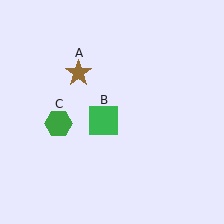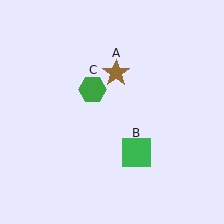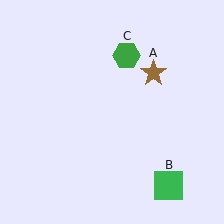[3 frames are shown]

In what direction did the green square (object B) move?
The green square (object B) moved down and to the right.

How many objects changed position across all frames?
3 objects changed position: brown star (object A), green square (object B), green hexagon (object C).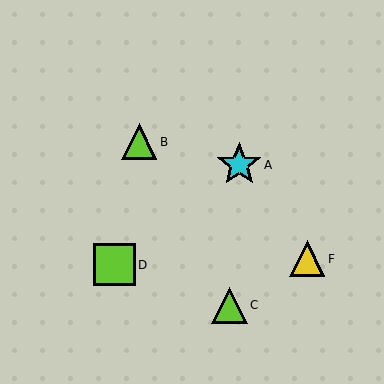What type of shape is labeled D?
Shape D is a lime square.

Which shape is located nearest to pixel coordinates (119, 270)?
The lime square (labeled D) at (114, 265) is nearest to that location.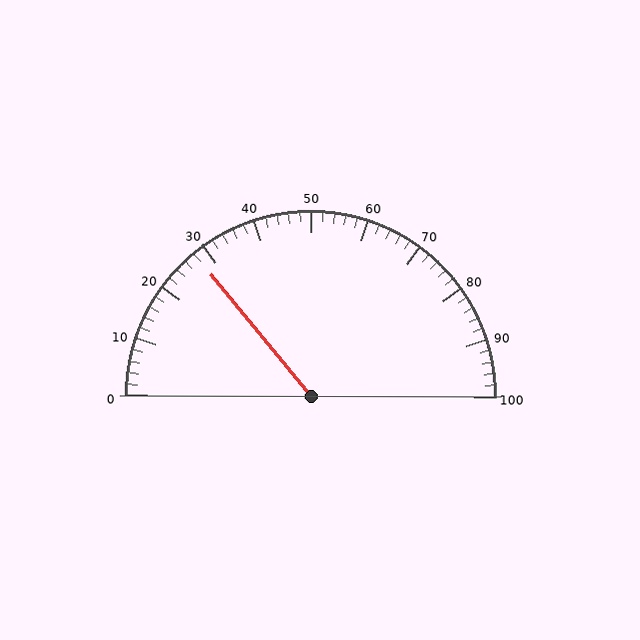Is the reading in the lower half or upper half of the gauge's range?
The reading is in the lower half of the range (0 to 100).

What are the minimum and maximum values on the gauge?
The gauge ranges from 0 to 100.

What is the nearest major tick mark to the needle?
The nearest major tick mark is 30.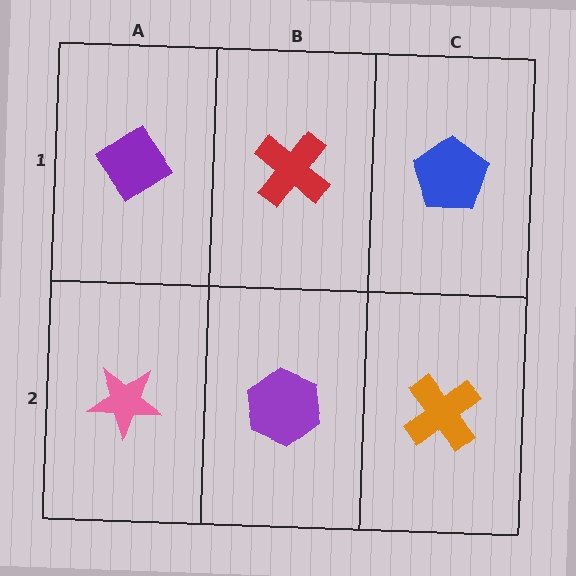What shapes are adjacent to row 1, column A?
A pink star (row 2, column A), a red cross (row 1, column B).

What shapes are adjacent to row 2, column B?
A red cross (row 1, column B), a pink star (row 2, column A), an orange cross (row 2, column C).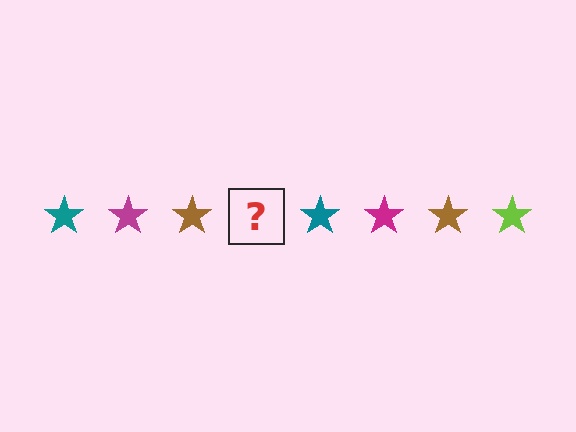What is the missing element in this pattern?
The missing element is a lime star.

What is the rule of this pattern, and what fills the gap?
The rule is that the pattern cycles through teal, magenta, brown, lime stars. The gap should be filled with a lime star.